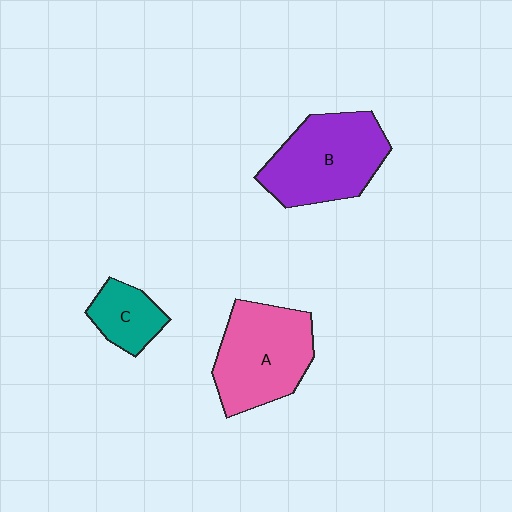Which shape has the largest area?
Shape B (purple).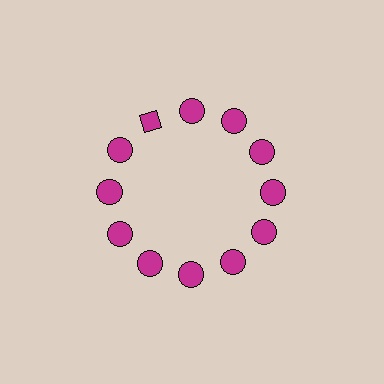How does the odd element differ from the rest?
It has a different shape: diamond instead of circle.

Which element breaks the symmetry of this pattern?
The magenta diamond at roughly the 11 o'clock position breaks the symmetry. All other shapes are magenta circles.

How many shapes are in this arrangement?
There are 12 shapes arranged in a ring pattern.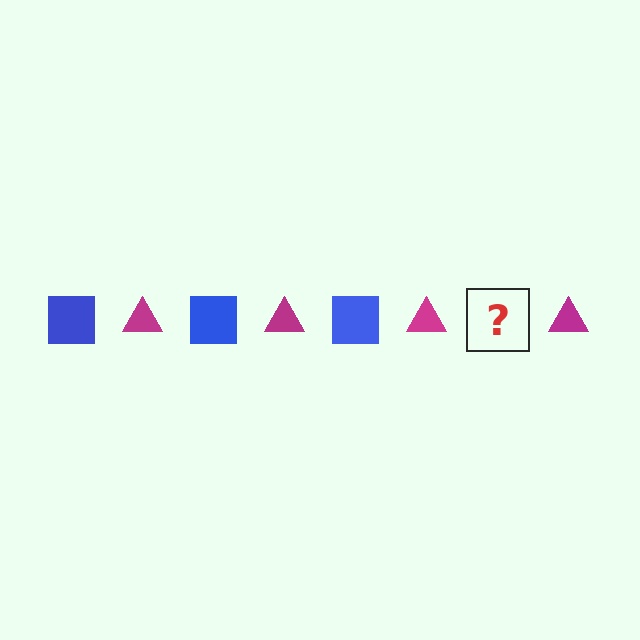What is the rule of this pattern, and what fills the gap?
The rule is that the pattern alternates between blue square and magenta triangle. The gap should be filled with a blue square.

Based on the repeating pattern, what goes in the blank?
The blank should be a blue square.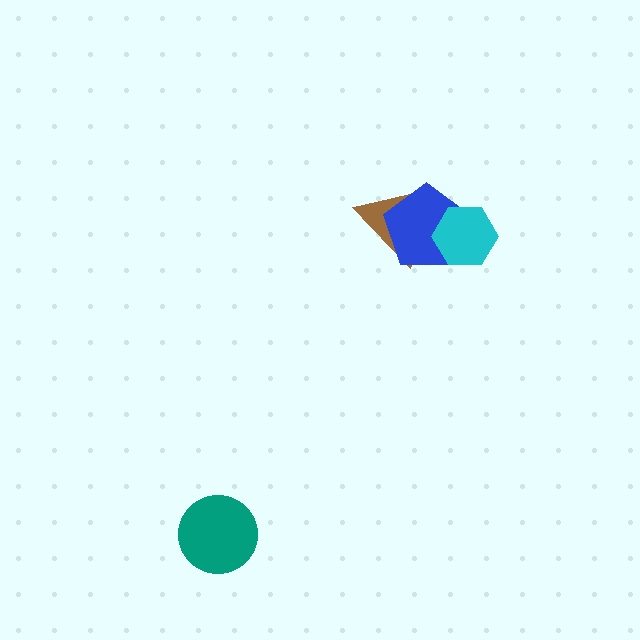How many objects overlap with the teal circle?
0 objects overlap with the teal circle.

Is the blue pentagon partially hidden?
Yes, it is partially covered by another shape.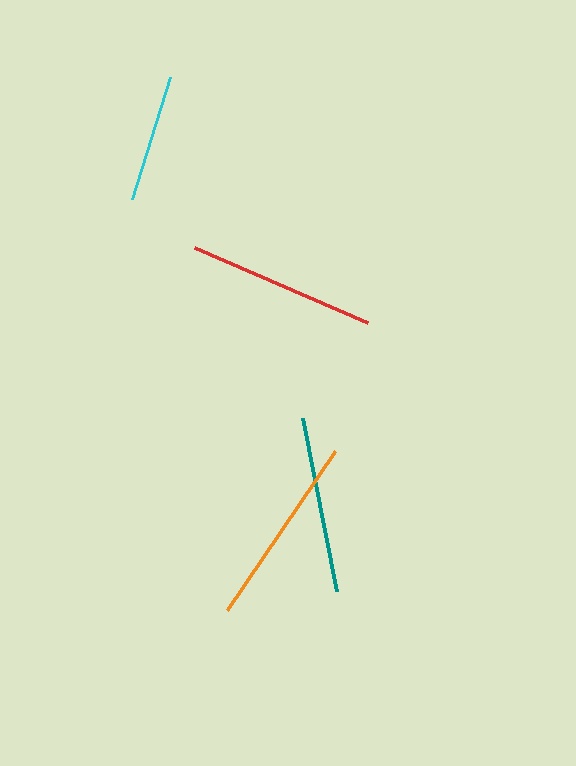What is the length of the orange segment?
The orange segment is approximately 192 pixels long.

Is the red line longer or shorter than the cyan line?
The red line is longer than the cyan line.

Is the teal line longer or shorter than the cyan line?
The teal line is longer than the cyan line.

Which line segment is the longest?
The orange line is the longest at approximately 192 pixels.